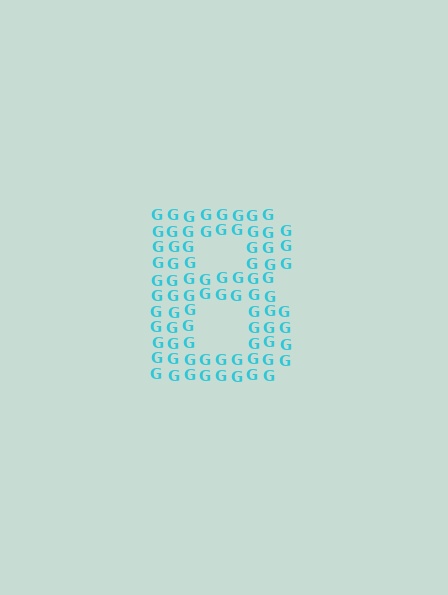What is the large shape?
The large shape is the letter B.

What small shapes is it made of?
It is made of small letter G's.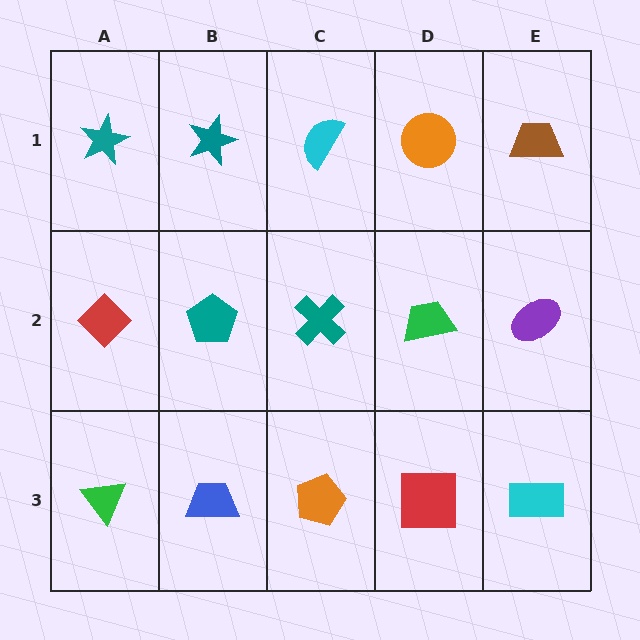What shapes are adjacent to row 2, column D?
An orange circle (row 1, column D), a red square (row 3, column D), a teal cross (row 2, column C), a purple ellipse (row 2, column E).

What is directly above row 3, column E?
A purple ellipse.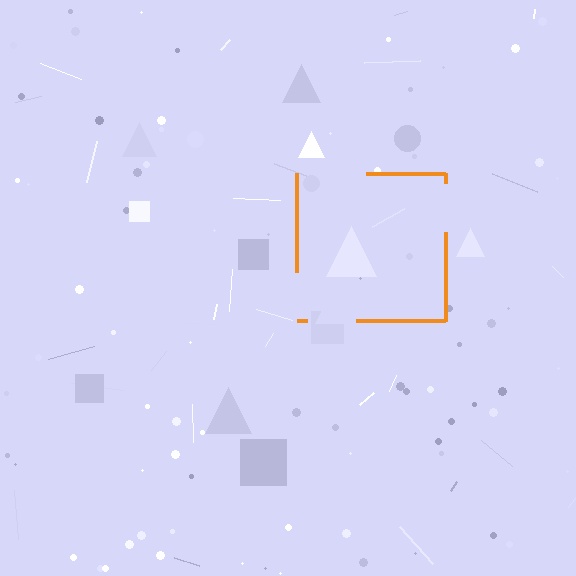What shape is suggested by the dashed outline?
The dashed outline suggests a square.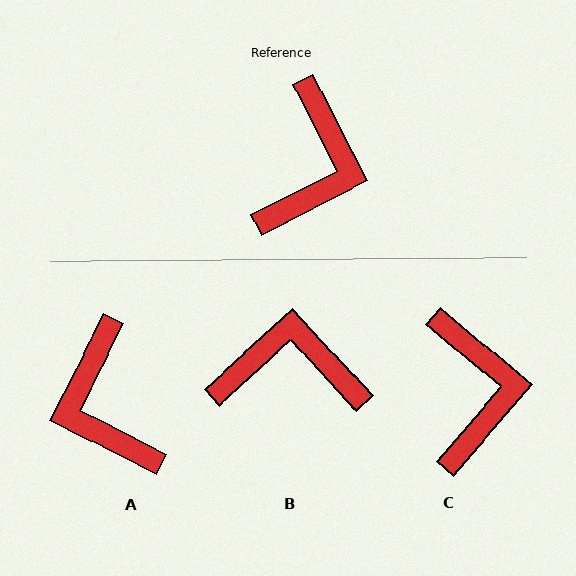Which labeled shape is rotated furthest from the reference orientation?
A, about 144 degrees away.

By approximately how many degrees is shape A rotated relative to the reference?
Approximately 144 degrees clockwise.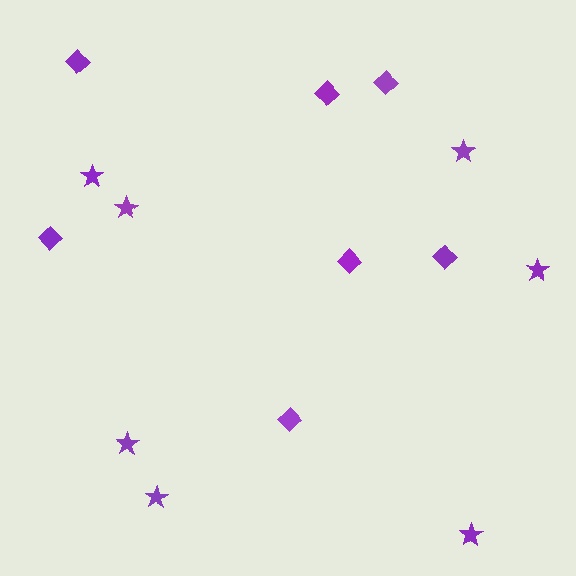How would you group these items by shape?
There are 2 groups: one group of stars (7) and one group of diamonds (7).